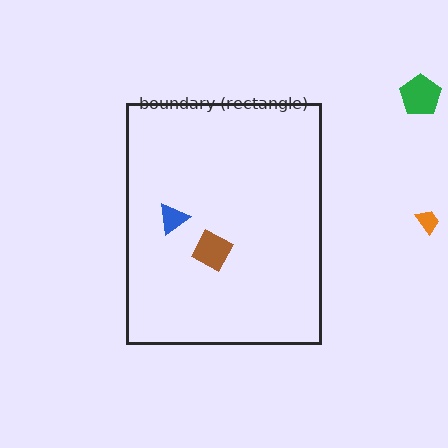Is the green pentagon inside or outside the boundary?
Outside.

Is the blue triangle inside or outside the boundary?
Inside.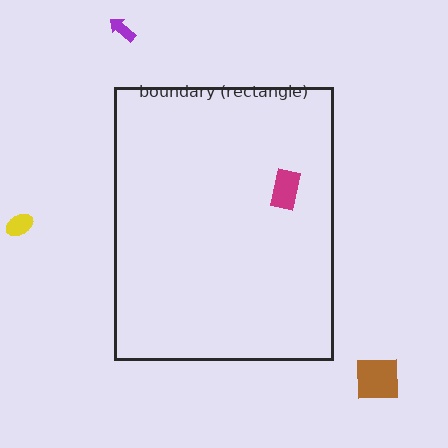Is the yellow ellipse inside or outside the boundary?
Outside.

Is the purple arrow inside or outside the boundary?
Outside.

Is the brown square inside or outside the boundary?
Outside.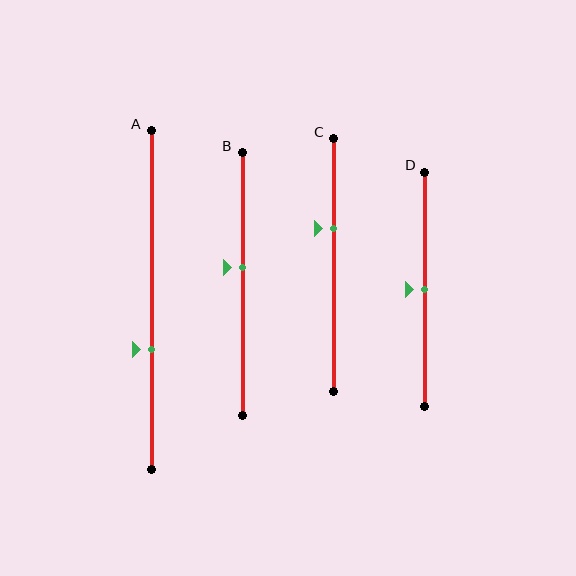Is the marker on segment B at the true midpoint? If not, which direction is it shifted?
No, the marker on segment B is shifted upward by about 6% of the segment length.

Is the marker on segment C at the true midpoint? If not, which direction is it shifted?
No, the marker on segment C is shifted upward by about 15% of the segment length.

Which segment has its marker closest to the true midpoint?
Segment D has its marker closest to the true midpoint.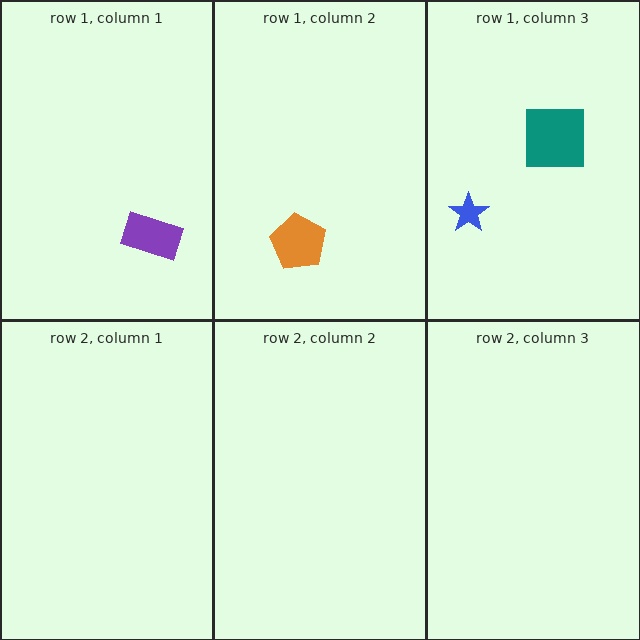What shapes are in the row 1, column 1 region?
The purple rectangle.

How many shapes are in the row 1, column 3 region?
2.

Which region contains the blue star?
The row 1, column 3 region.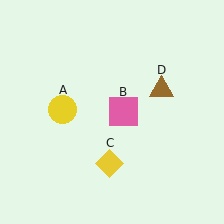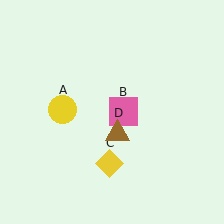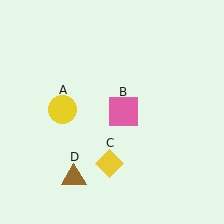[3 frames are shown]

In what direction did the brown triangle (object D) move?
The brown triangle (object D) moved down and to the left.